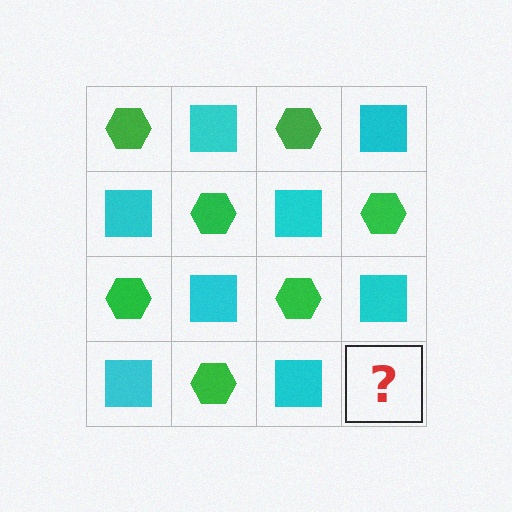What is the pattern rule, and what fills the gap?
The rule is that it alternates green hexagon and cyan square in a checkerboard pattern. The gap should be filled with a green hexagon.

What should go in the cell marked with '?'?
The missing cell should contain a green hexagon.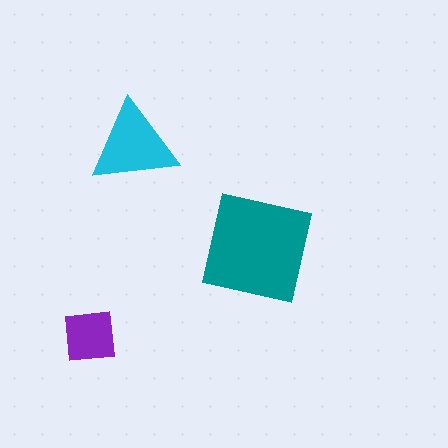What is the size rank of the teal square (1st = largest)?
1st.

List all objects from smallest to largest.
The purple square, the cyan triangle, the teal square.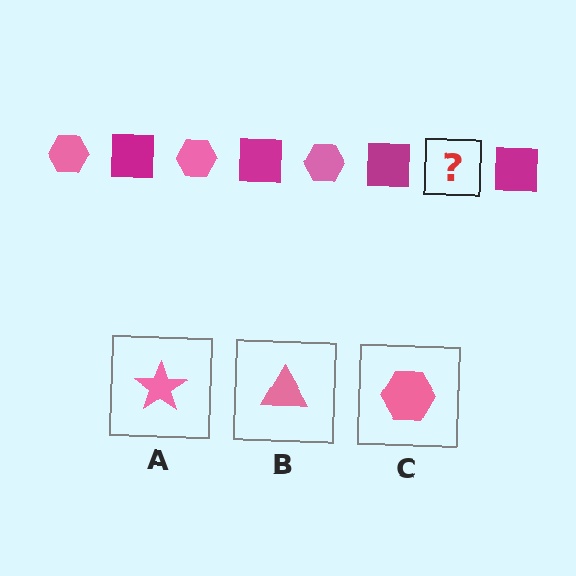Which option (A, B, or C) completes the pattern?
C.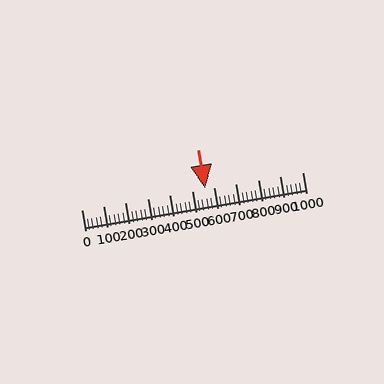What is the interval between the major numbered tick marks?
The major tick marks are spaced 100 units apart.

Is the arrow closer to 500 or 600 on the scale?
The arrow is closer to 600.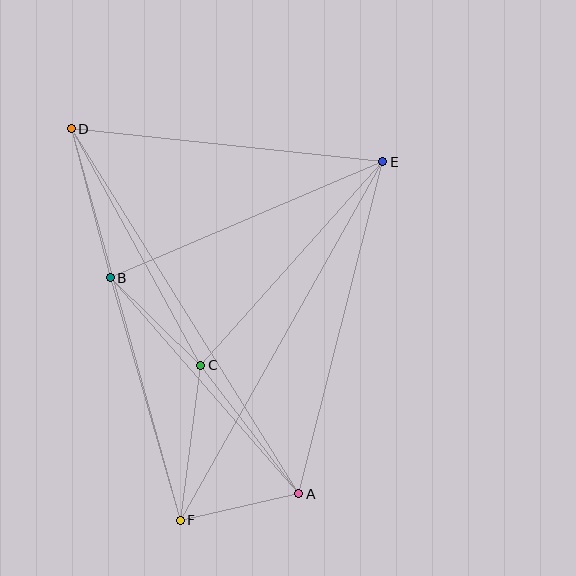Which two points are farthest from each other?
Points A and D are farthest from each other.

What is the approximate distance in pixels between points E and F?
The distance between E and F is approximately 412 pixels.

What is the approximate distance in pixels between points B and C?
The distance between B and C is approximately 126 pixels.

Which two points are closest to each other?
Points A and F are closest to each other.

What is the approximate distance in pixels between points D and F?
The distance between D and F is approximately 406 pixels.